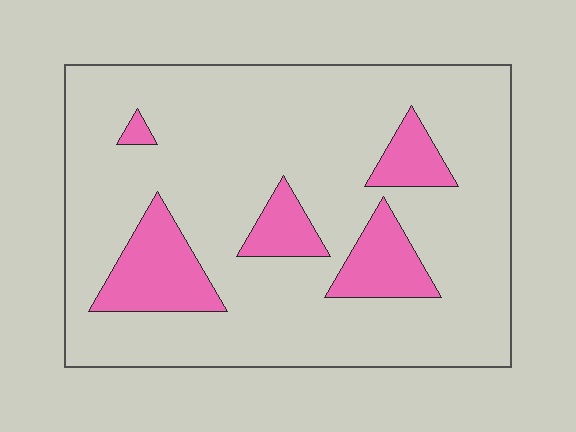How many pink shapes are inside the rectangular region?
5.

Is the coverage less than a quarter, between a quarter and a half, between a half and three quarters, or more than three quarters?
Less than a quarter.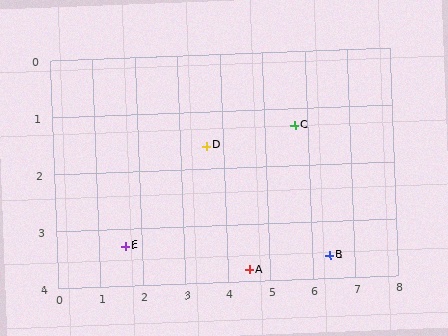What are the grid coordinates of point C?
Point C is at approximately (5.7, 1.3).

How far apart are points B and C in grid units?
Points B and C are about 2.4 grid units apart.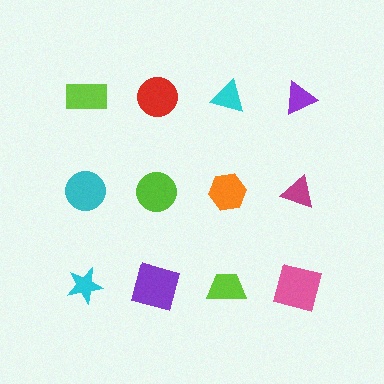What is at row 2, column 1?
A cyan circle.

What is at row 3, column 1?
A cyan star.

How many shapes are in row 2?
4 shapes.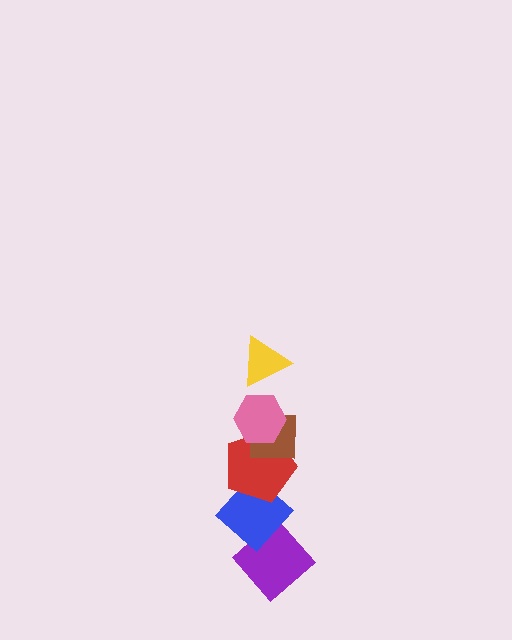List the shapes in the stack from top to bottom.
From top to bottom: the yellow triangle, the pink hexagon, the brown square, the red pentagon, the blue diamond, the purple diamond.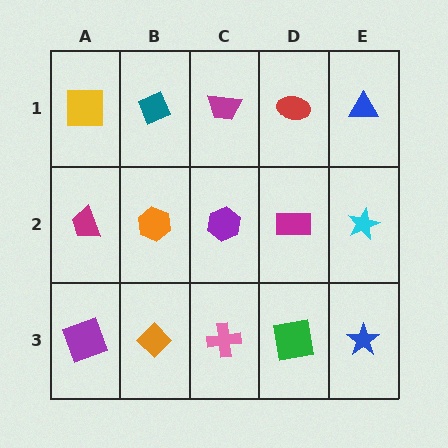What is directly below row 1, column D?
A magenta rectangle.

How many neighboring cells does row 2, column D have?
4.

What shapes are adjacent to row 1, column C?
A purple hexagon (row 2, column C), a teal diamond (row 1, column B), a red ellipse (row 1, column D).